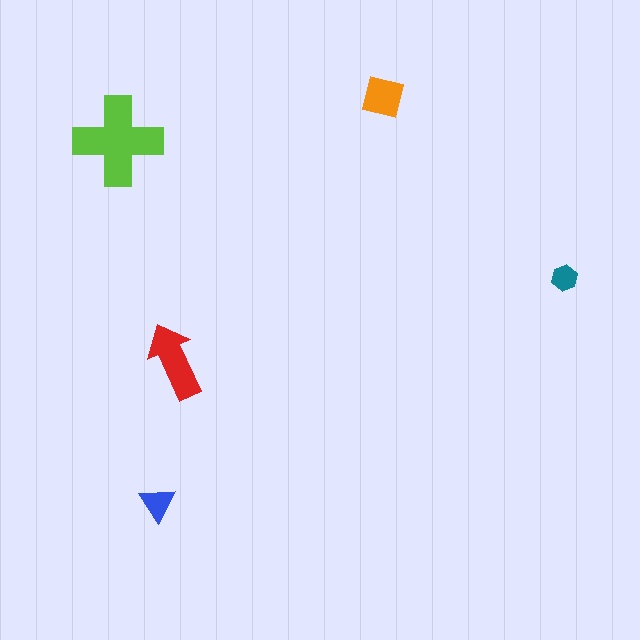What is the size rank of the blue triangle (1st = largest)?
4th.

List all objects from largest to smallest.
The lime cross, the red arrow, the orange square, the blue triangle, the teal hexagon.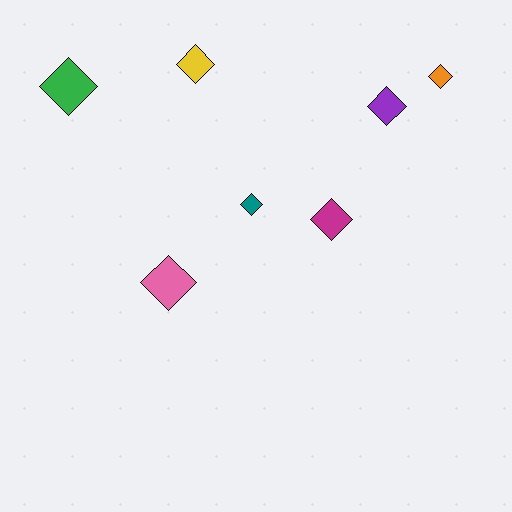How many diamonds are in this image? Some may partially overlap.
There are 7 diamonds.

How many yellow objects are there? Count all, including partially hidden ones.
There is 1 yellow object.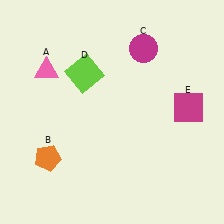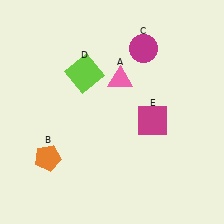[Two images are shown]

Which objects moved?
The objects that moved are: the pink triangle (A), the magenta square (E).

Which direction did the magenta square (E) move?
The magenta square (E) moved left.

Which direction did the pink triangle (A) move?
The pink triangle (A) moved right.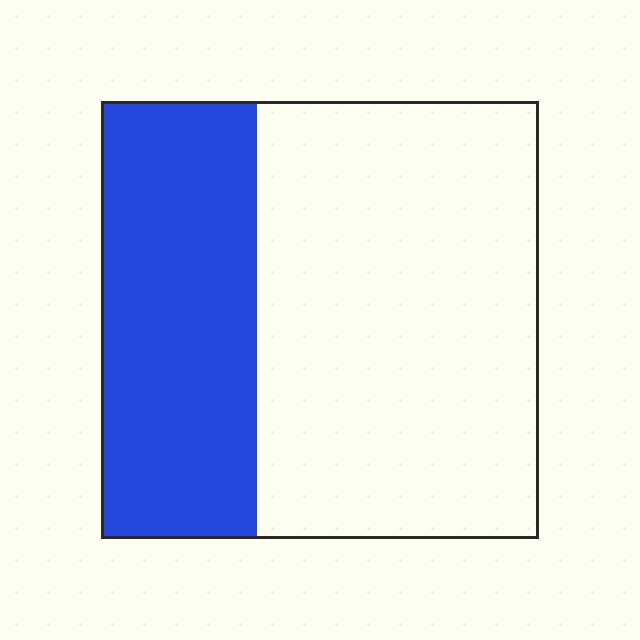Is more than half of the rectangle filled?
No.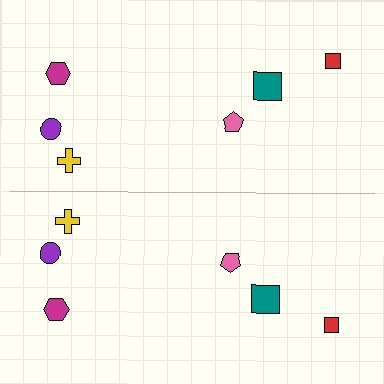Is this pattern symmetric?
Yes, this pattern has bilateral (reflection) symmetry.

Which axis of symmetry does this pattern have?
The pattern has a horizontal axis of symmetry running through the center of the image.